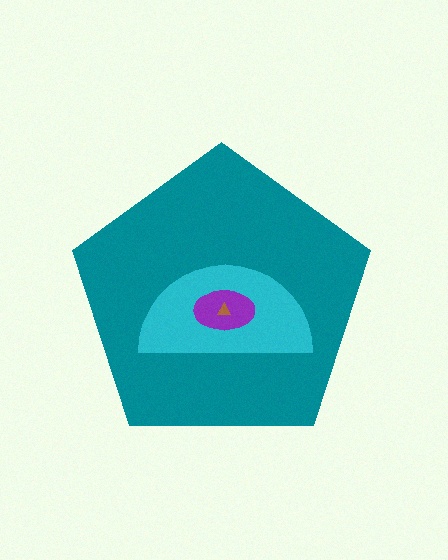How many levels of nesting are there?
4.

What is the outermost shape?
The teal pentagon.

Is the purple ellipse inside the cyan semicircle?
Yes.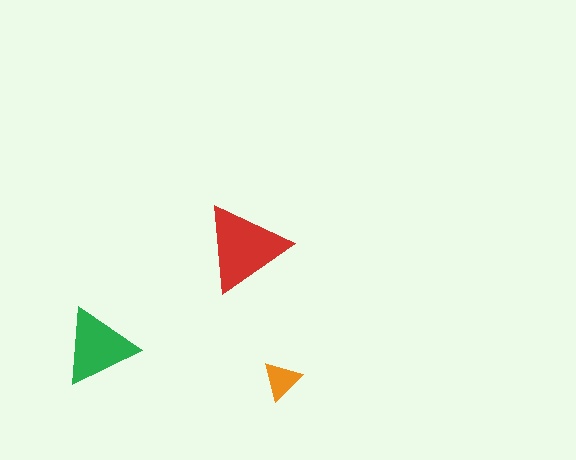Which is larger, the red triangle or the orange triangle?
The red one.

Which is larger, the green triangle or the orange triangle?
The green one.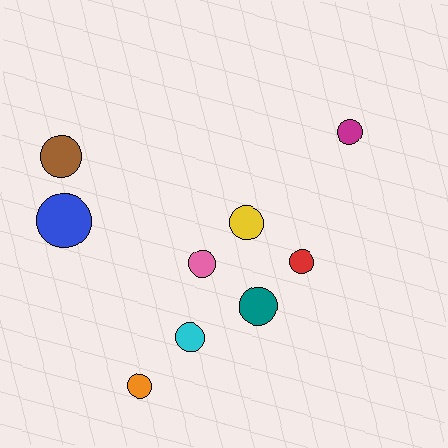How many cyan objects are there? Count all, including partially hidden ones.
There is 1 cyan object.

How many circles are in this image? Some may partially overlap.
There are 9 circles.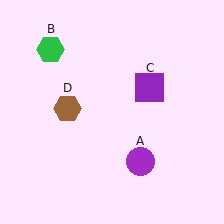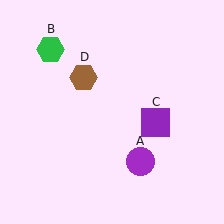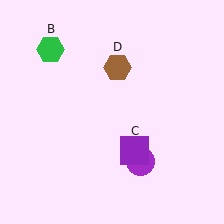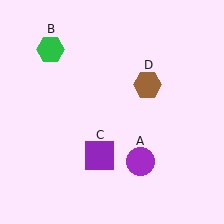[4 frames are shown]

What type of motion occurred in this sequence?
The purple square (object C), brown hexagon (object D) rotated clockwise around the center of the scene.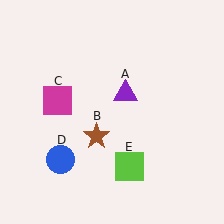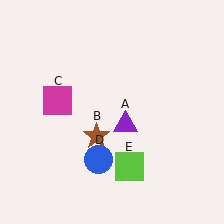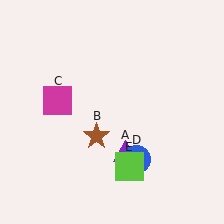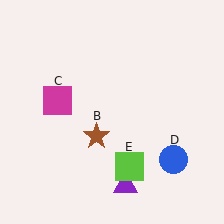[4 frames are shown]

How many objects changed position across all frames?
2 objects changed position: purple triangle (object A), blue circle (object D).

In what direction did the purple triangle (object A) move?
The purple triangle (object A) moved down.